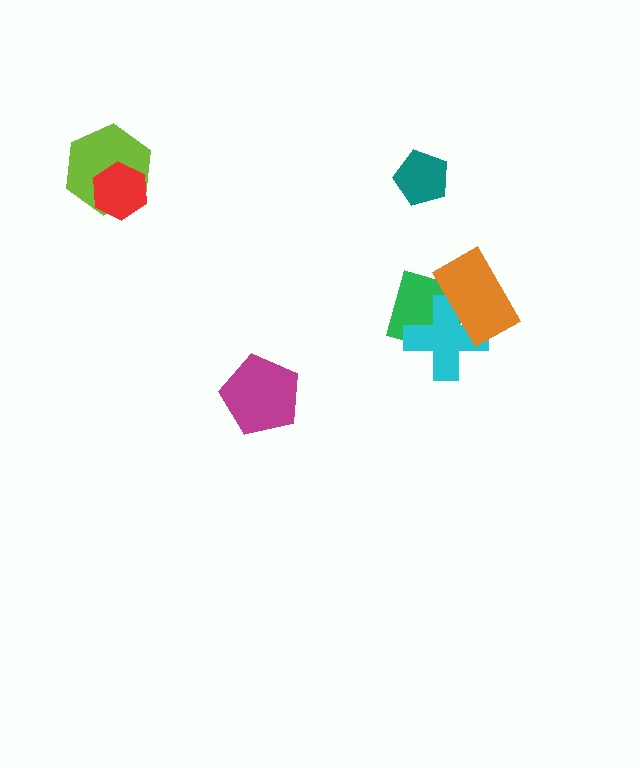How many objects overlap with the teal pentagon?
0 objects overlap with the teal pentagon.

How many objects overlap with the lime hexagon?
1 object overlaps with the lime hexagon.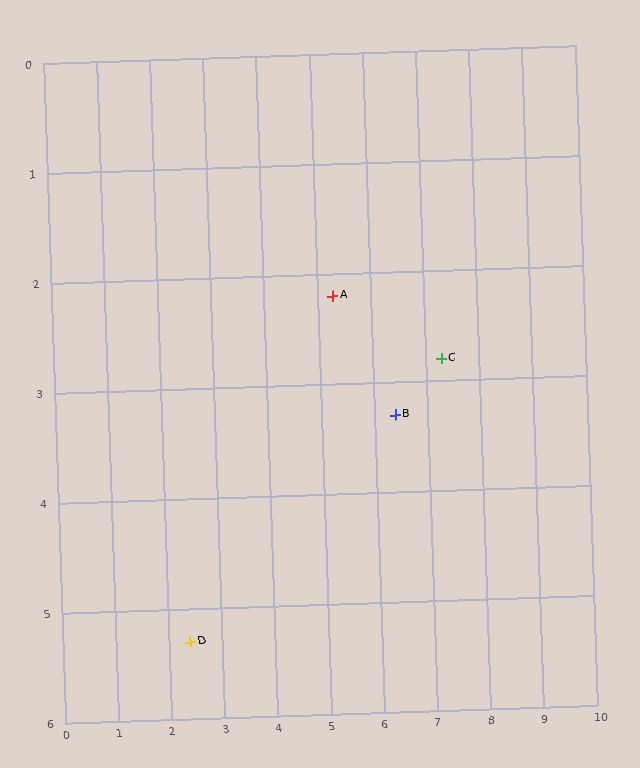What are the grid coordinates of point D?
Point D is at approximately (2.4, 5.3).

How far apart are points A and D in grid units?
Points A and D are about 4.2 grid units apart.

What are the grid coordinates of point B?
Point B is at approximately (6.4, 3.3).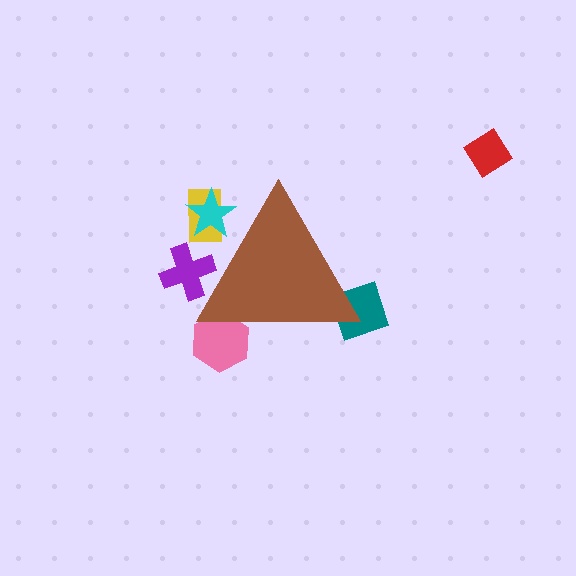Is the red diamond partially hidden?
No, the red diamond is fully visible.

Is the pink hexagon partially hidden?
Yes, the pink hexagon is partially hidden behind the brown triangle.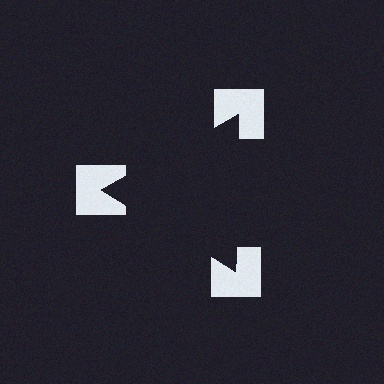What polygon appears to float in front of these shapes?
An illusory triangle — its edges are inferred from the aligned wedge cuts in the notched squares, not physically drawn.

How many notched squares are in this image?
There are 3 — one at each vertex of the illusory triangle.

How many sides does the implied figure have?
3 sides.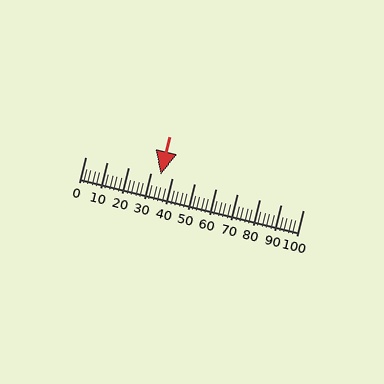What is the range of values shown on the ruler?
The ruler shows values from 0 to 100.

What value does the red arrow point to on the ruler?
The red arrow points to approximately 35.